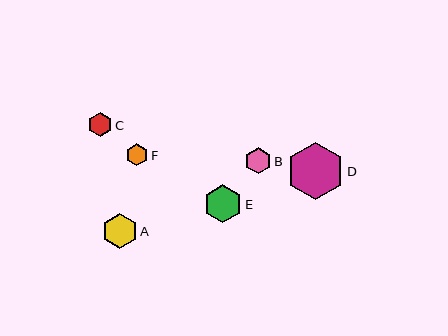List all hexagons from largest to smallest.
From largest to smallest: D, E, A, B, C, F.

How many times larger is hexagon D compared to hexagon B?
Hexagon D is approximately 2.2 times the size of hexagon B.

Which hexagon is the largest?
Hexagon D is the largest with a size of approximately 57 pixels.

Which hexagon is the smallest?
Hexagon F is the smallest with a size of approximately 22 pixels.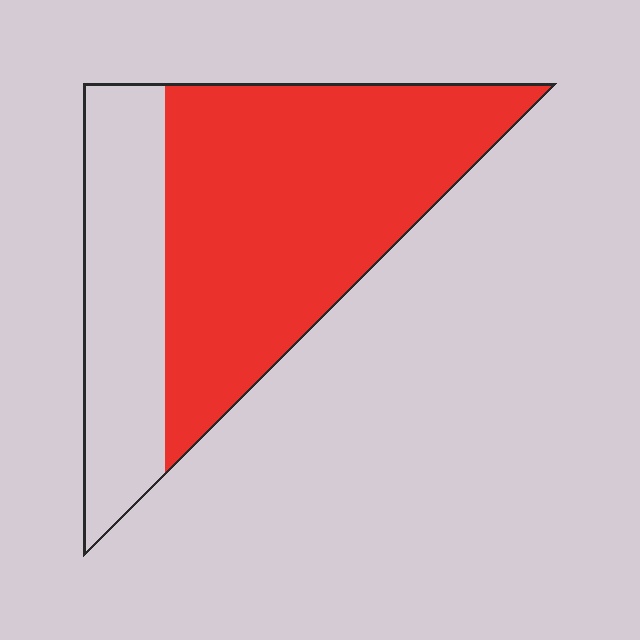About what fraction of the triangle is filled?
About two thirds (2/3).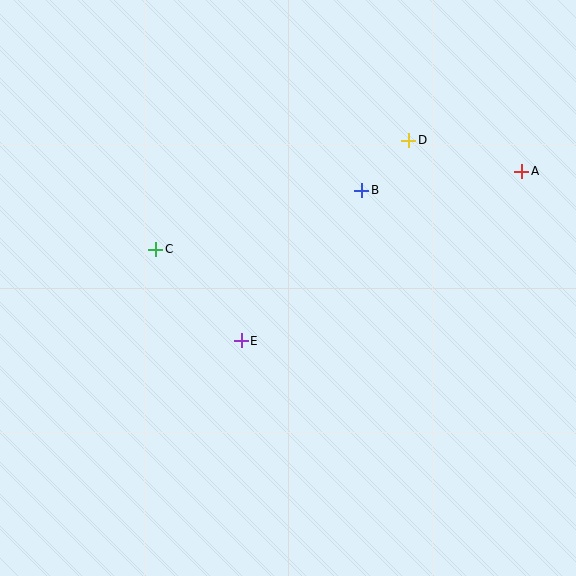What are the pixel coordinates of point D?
Point D is at (409, 140).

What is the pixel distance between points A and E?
The distance between A and E is 327 pixels.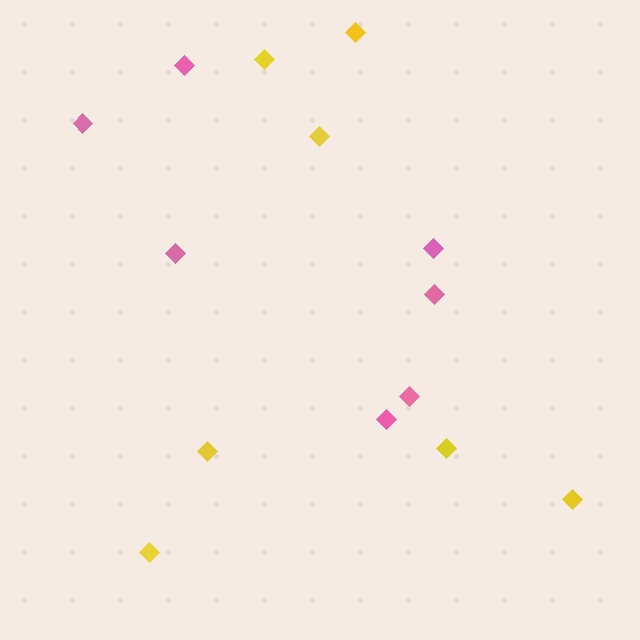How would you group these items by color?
There are 2 groups: one group of yellow diamonds (7) and one group of pink diamonds (7).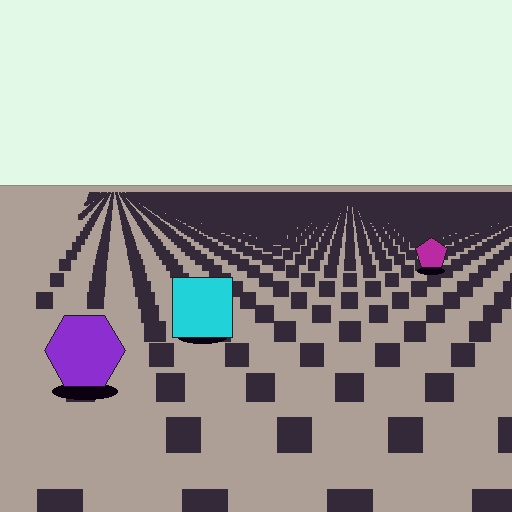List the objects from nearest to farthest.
From nearest to farthest: the purple hexagon, the cyan square, the magenta pentagon.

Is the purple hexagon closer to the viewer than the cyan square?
Yes. The purple hexagon is closer — you can tell from the texture gradient: the ground texture is coarser near it.